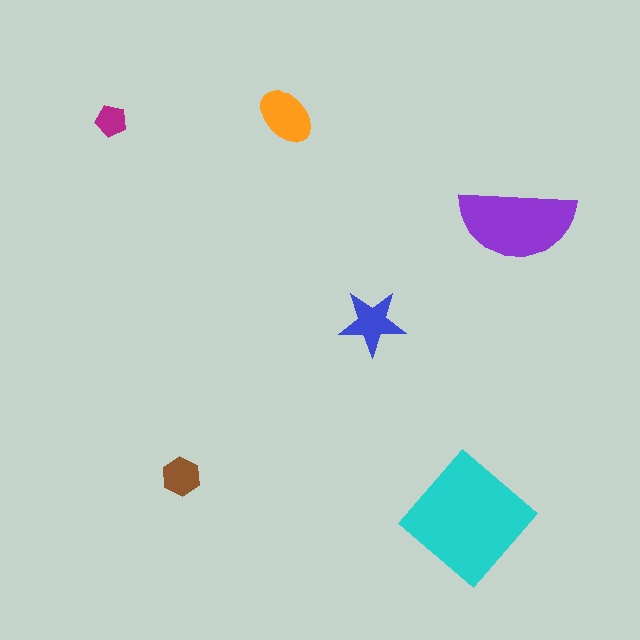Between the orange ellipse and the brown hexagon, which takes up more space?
The orange ellipse.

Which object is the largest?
The cyan diamond.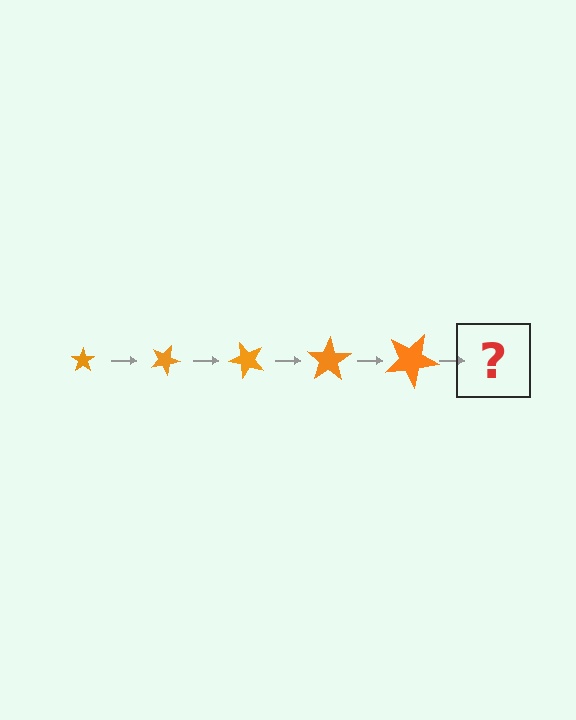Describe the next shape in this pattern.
It should be a star, larger than the previous one and rotated 125 degrees from the start.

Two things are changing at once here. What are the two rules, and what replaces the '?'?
The two rules are that the star grows larger each step and it rotates 25 degrees each step. The '?' should be a star, larger than the previous one and rotated 125 degrees from the start.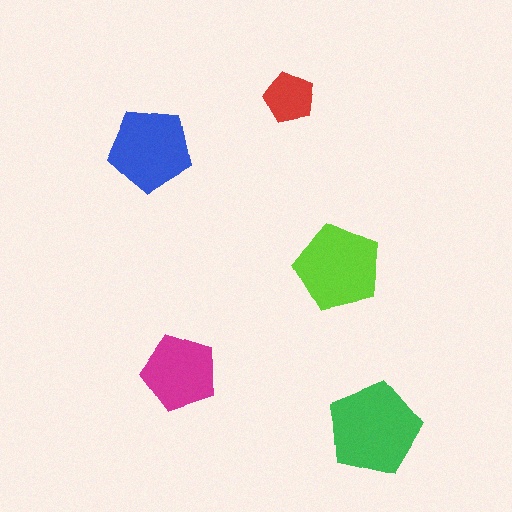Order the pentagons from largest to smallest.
the green one, the lime one, the blue one, the magenta one, the red one.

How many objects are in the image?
There are 5 objects in the image.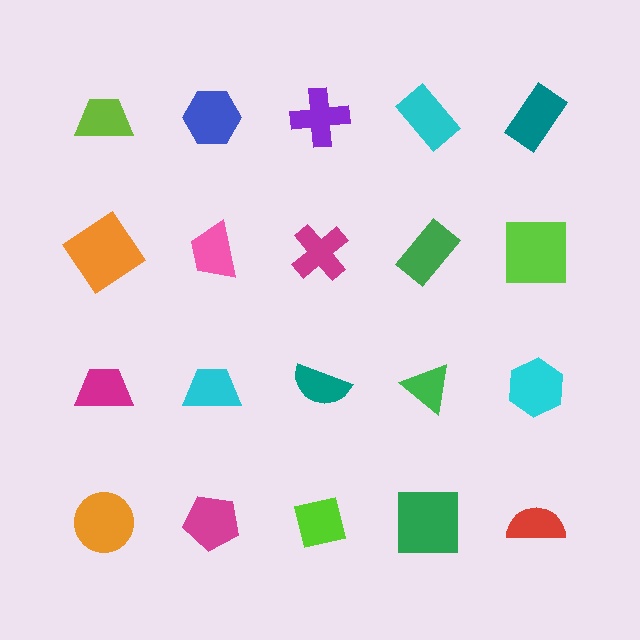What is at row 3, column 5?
A cyan hexagon.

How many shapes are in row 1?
5 shapes.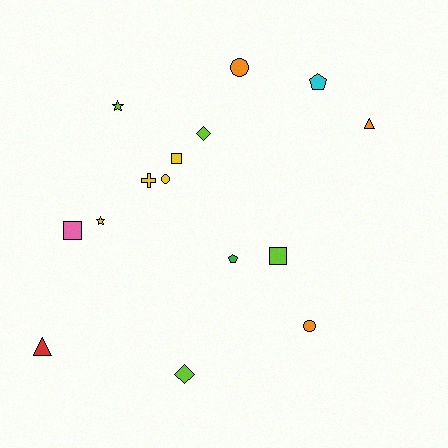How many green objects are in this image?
There is 1 green object.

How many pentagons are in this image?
There are 2 pentagons.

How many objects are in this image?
There are 15 objects.